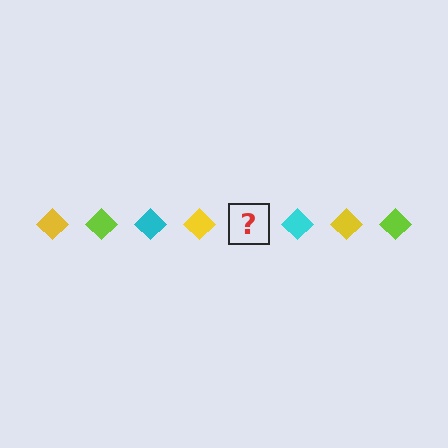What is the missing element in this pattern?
The missing element is a lime diamond.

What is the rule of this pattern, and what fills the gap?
The rule is that the pattern cycles through yellow, lime, cyan diamonds. The gap should be filled with a lime diamond.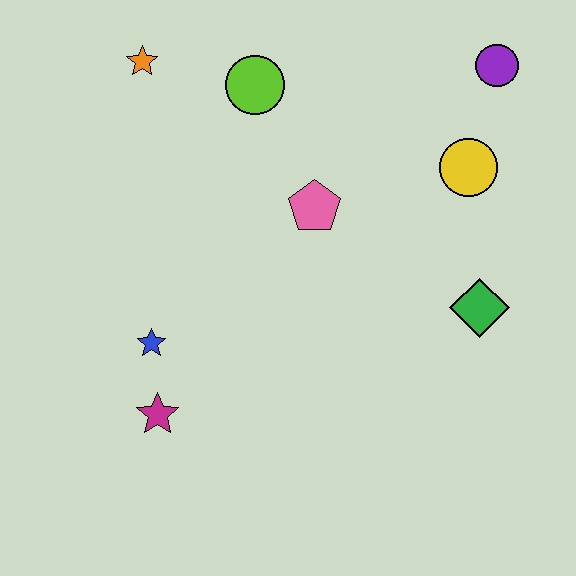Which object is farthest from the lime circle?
The magenta star is farthest from the lime circle.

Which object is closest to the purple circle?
The yellow circle is closest to the purple circle.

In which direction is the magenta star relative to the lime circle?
The magenta star is below the lime circle.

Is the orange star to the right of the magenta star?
No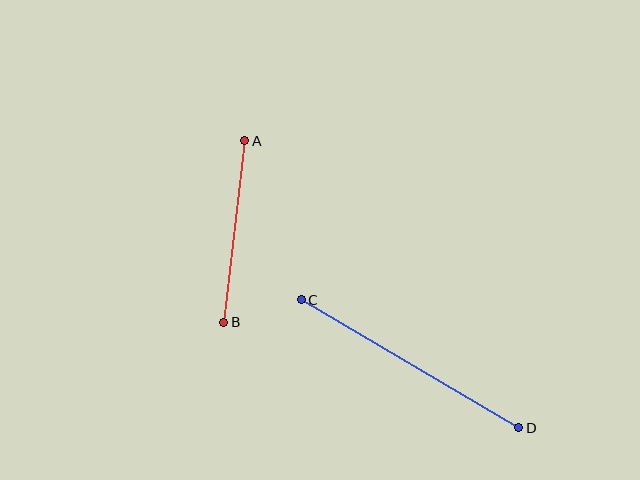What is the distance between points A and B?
The distance is approximately 182 pixels.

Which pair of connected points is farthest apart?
Points C and D are farthest apart.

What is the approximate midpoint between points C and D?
The midpoint is at approximately (410, 364) pixels.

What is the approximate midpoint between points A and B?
The midpoint is at approximately (234, 232) pixels.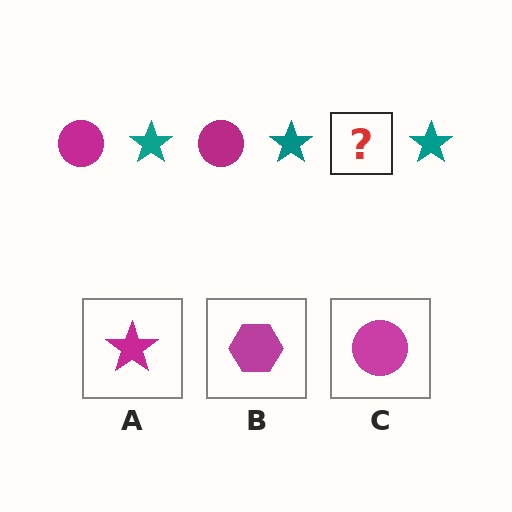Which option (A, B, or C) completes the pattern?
C.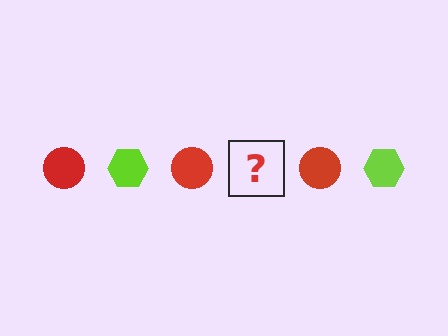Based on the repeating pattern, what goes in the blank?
The blank should be a lime hexagon.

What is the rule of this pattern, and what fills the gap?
The rule is that the pattern alternates between red circle and lime hexagon. The gap should be filled with a lime hexagon.